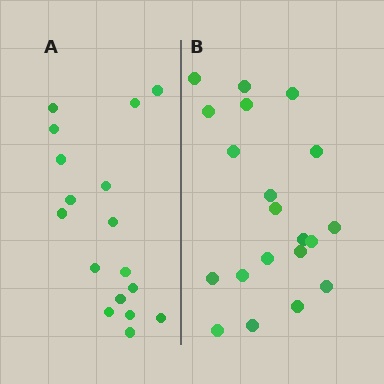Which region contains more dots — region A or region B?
Region B (the right region) has more dots.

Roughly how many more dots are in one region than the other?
Region B has just a few more — roughly 2 or 3 more dots than region A.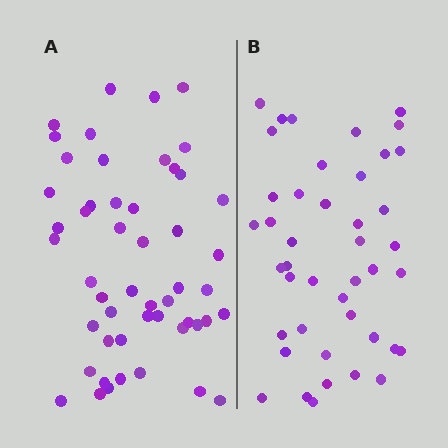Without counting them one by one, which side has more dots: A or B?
Region A (the left region) has more dots.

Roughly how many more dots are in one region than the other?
Region A has roughly 8 or so more dots than region B.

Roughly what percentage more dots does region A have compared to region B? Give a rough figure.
About 20% more.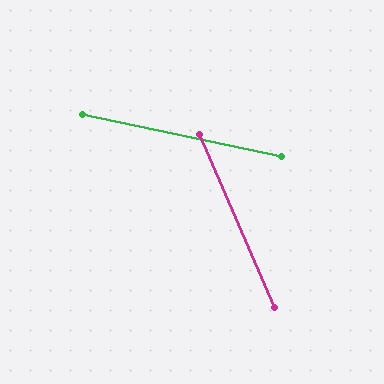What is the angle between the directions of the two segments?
Approximately 55 degrees.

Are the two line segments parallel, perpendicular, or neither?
Neither parallel nor perpendicular — they differ by about 55°.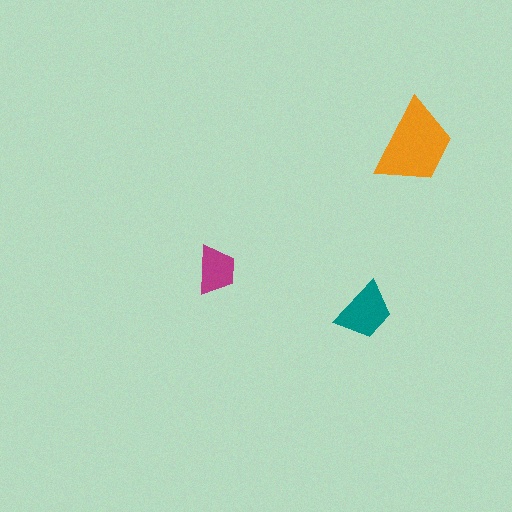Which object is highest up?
The orange trapezoid is topmost.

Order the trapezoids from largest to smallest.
the orange one, the teal one, the magenta one.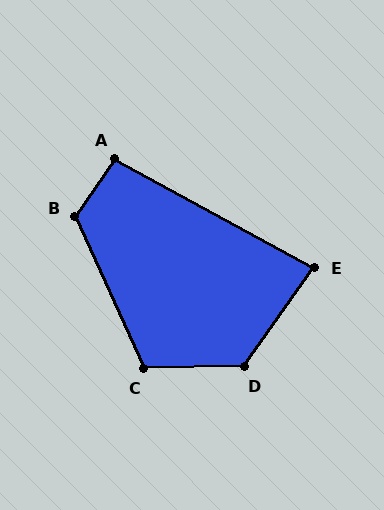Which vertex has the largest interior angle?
D, at approximately 126 degrees.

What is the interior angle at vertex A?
Approximately 96 degrees (obtuse).